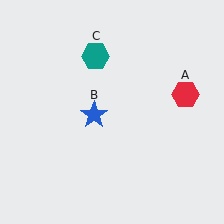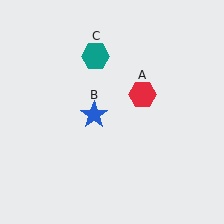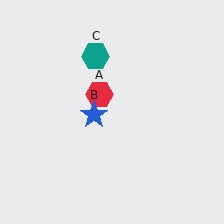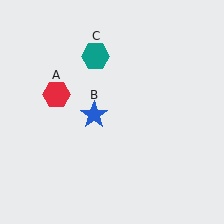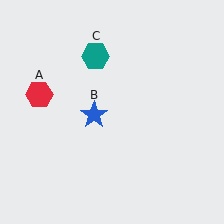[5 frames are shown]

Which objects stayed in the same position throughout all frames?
Blue star (object B) and teal hexagon (object C) remained stationary.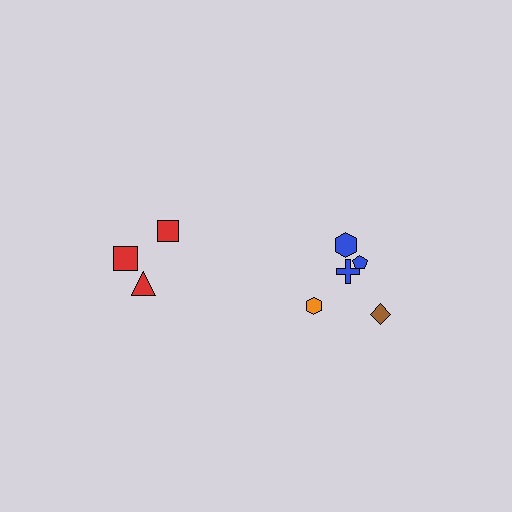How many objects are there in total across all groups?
There are 8 objects.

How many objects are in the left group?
There are 3 objects.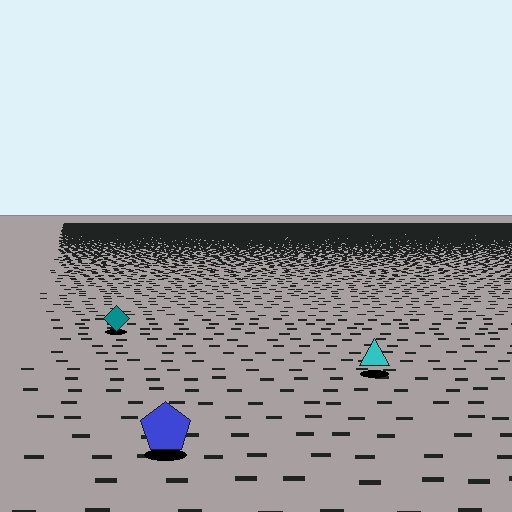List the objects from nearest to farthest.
From nearest to farthest: the blue pentagon, the cyan triangle, the teal diamond.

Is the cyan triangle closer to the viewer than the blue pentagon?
No. The blue pentagon is closer — you can tell from the texture gradient: the ground texture is coarser near it.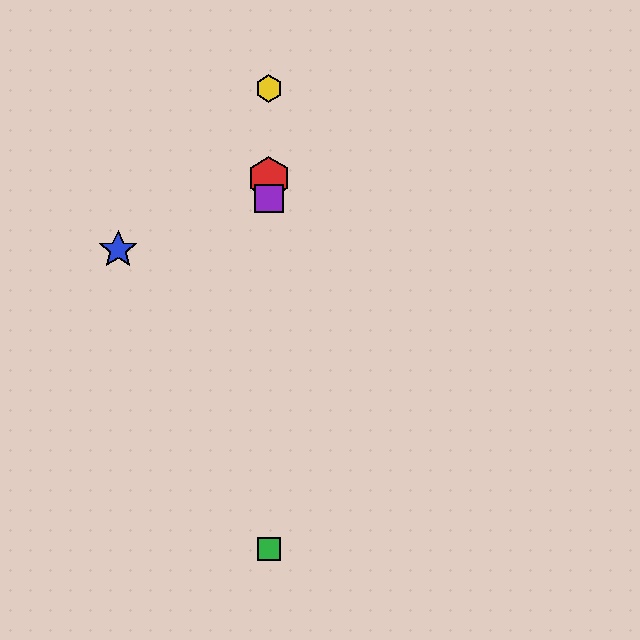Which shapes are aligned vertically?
The red hexagon, the green square, the yellow hexagon, the purple square are aligned vertically.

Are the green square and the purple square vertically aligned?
Yes, both are at x≈269.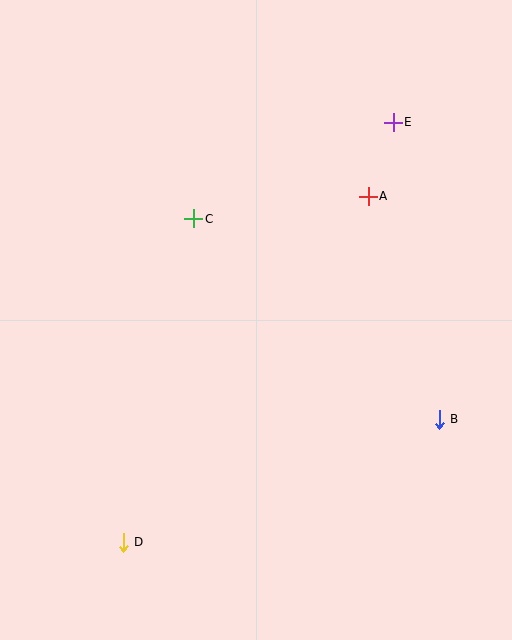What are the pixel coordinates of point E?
Point E is at (393, 122).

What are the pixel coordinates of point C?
Point C is at (194, 219).